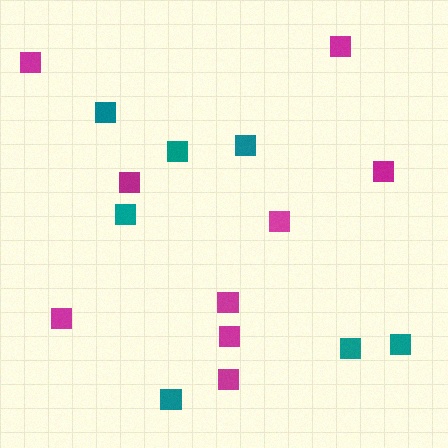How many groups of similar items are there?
There are 2 groups: one group of teal squares (7) and one group of magenta squares (9).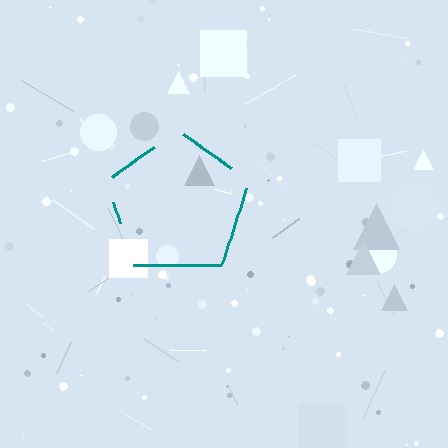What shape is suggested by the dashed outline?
The dashed outline suggests a pentagon.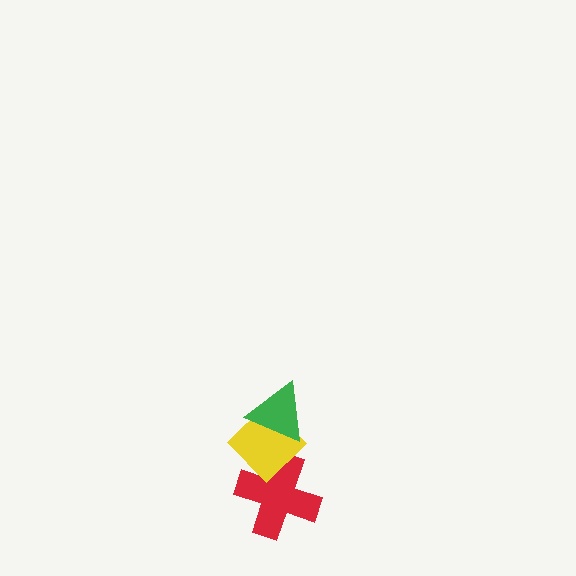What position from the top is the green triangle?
The green triangle is 1st from the top.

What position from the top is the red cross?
The red cross is 3rd from the top.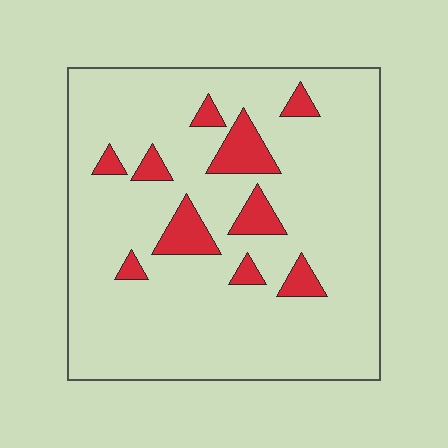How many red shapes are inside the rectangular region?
10.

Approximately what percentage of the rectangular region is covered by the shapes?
Approximately 10%.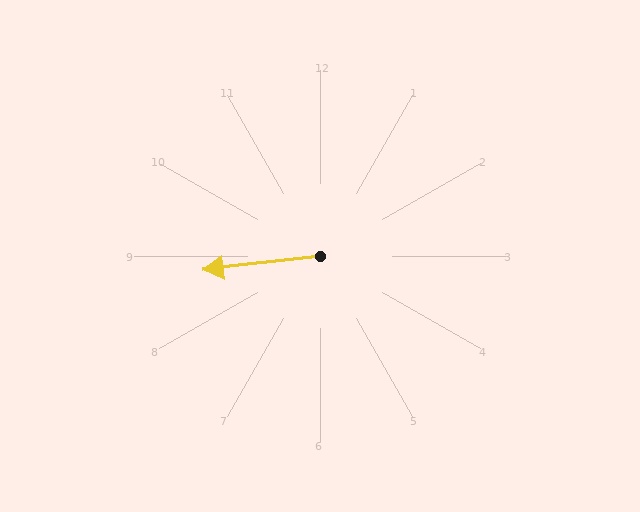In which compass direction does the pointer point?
West.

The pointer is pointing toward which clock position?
Roughly 9 o'clock.